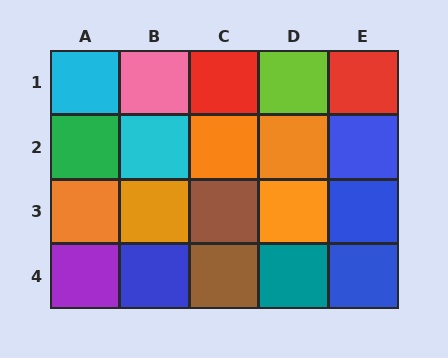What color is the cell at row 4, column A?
Purple.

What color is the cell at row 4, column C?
Brown.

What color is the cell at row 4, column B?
Blue.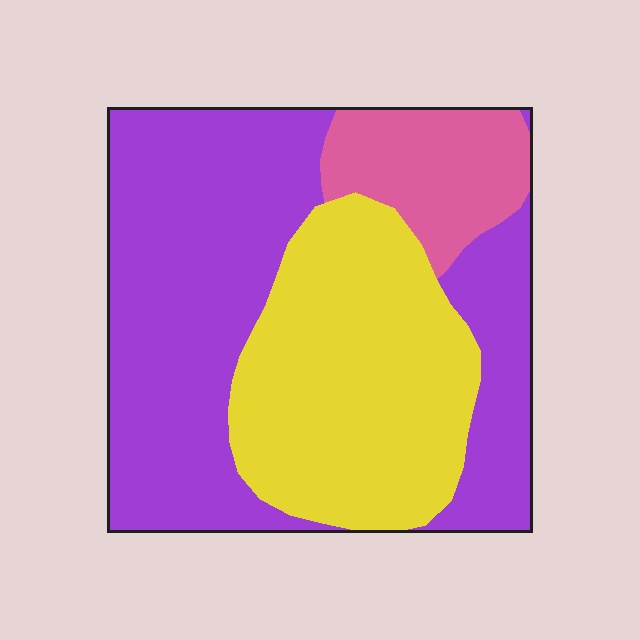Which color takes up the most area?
Purple, at roughly 50%.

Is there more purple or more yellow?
Purple.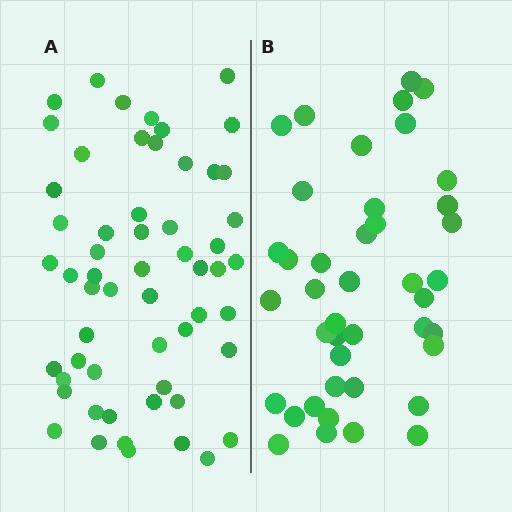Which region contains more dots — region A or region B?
Region A (the left region) has more dots.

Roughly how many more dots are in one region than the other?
Region A has approximately 15 more dots than region B.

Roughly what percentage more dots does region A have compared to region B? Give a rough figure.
About 35% more.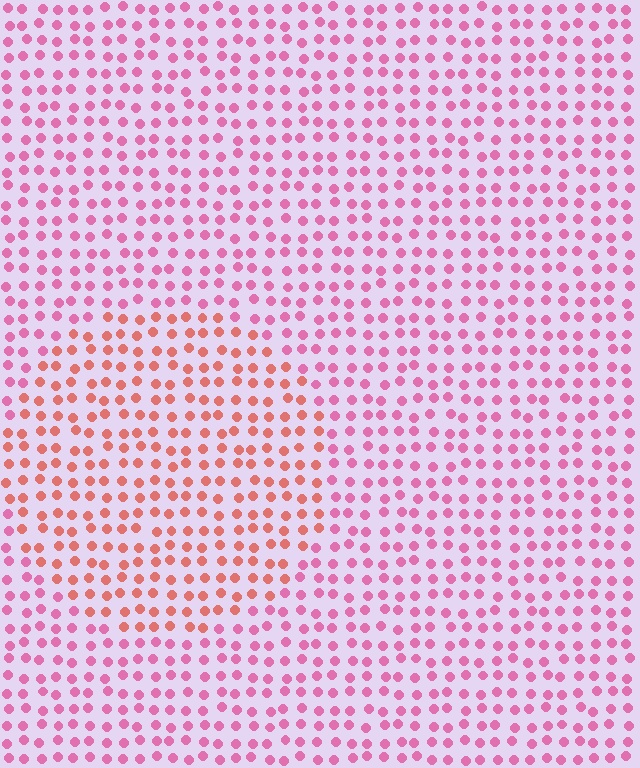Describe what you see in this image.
The image is filled with small pink elements in a uniform arrangement. A circle-shaped region is visible where the elements are tinted to a slightly different hue, forming a subtle color boundary.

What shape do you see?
I see a circle.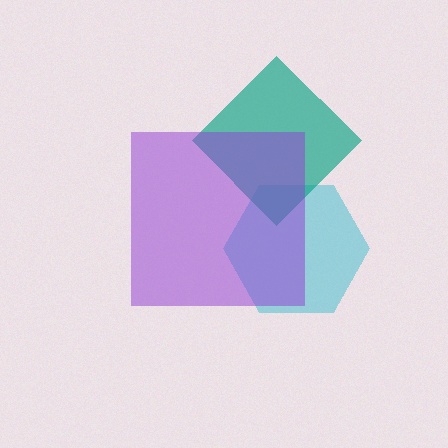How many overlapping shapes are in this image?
There are 3 overlapping shapes in the image.